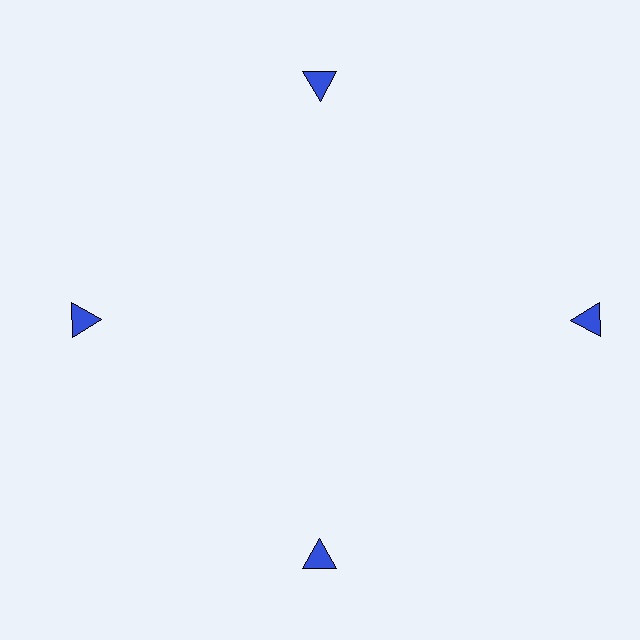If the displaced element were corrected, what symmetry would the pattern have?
It would have 4-fold rotational symmetry — the pattern would map onto itself every 90 degrees.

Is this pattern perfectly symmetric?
No. The 4 blue triangles are arranged in a ring, but one element near the 3 o'clock position is pushed outward from the center, breaking the 4-fold rotational symmetry.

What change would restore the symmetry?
The symmetry would be restored by moving it inward, back onto the ring so that all 4 triangles sit at equal angles and equal distance from the center.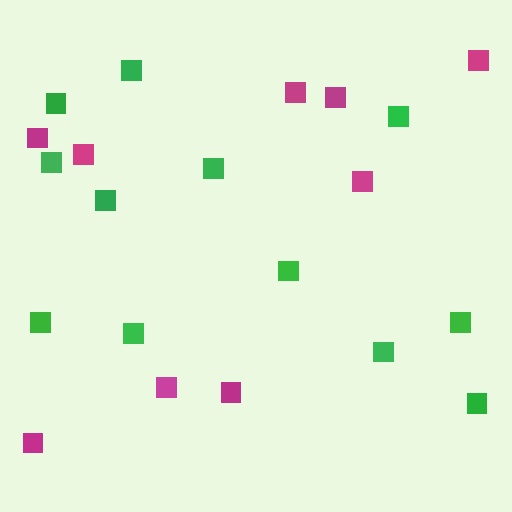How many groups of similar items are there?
There are 2 groups: one group of green squares (12) and one group of magenta squares (9).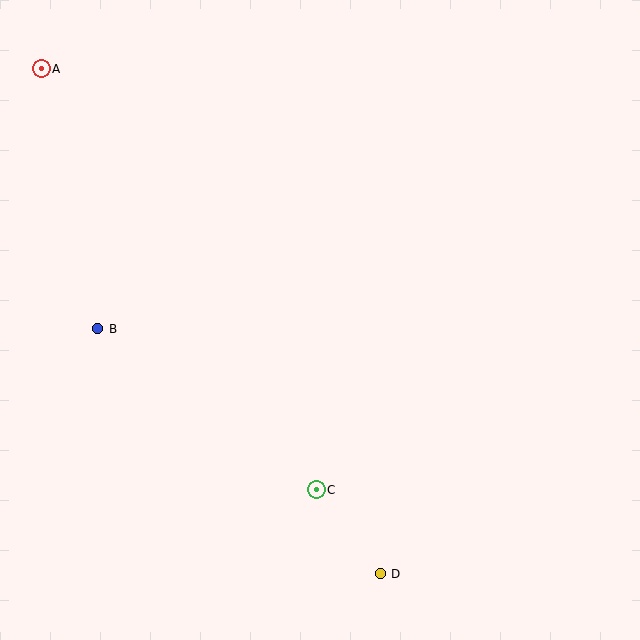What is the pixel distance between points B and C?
The distance between B and C is 271 pixels.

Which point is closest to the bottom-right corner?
Point D is closest to the bottom-right corner.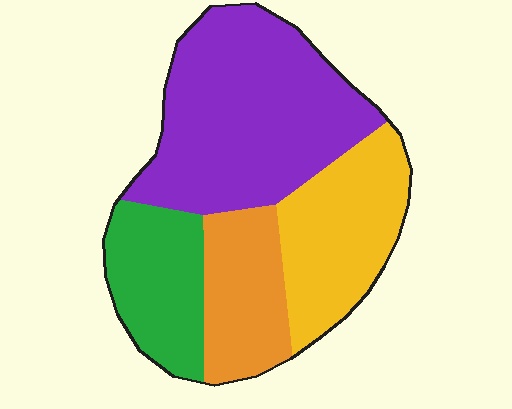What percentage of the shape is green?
Green covers about 20% of the shape.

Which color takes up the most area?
Purple, at roughly 40%.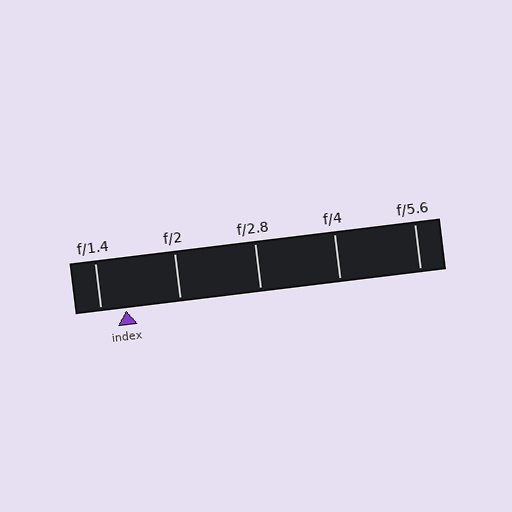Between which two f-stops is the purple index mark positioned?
The index mark is between f/1.4 and f/2.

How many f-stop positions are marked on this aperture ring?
There are 5 f-stop positions marked.